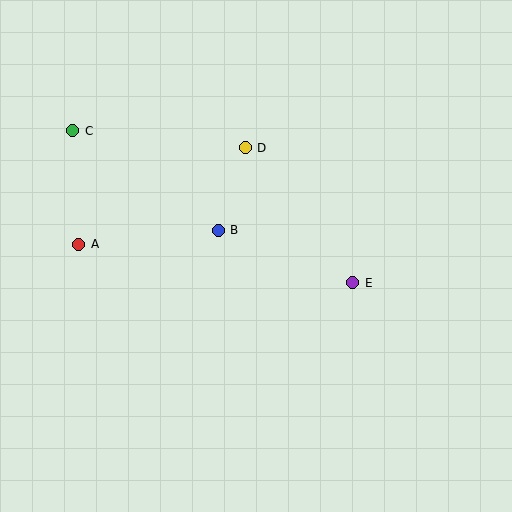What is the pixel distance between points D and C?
The distance between D and C is 174 pixels.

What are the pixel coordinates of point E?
Point E is at (353, 283).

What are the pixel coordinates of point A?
Point A is at (79, 244).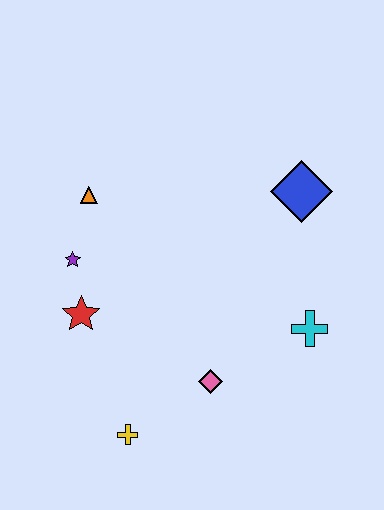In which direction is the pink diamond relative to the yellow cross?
The pink diamond is to the right of the yellow cross.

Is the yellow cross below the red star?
Yes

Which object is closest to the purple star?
The red star is closest to the purple star.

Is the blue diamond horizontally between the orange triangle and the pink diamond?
No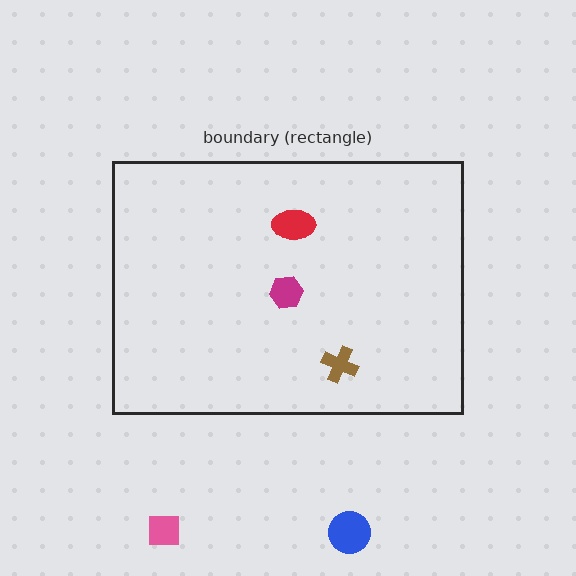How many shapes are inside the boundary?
3 inside, 2 outside.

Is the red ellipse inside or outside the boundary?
Inside.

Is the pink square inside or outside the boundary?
Outside.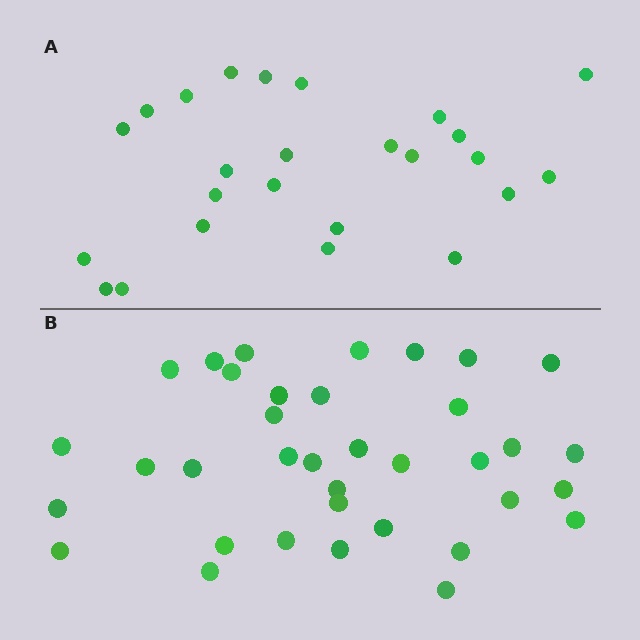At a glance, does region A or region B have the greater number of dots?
Region B (the bottom region) has more dots.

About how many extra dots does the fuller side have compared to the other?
Region B has roughly 12 or so more dots than region A.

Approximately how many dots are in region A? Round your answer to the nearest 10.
About 20 dots. (The exact count is 25, which rounds to 20.)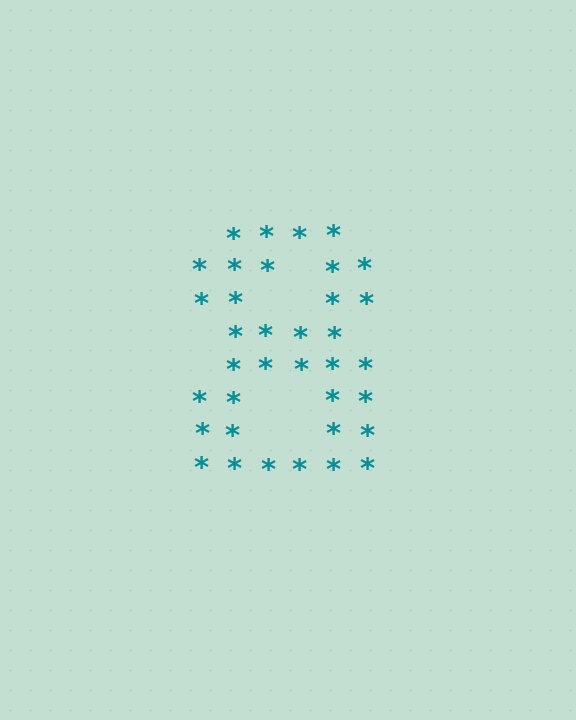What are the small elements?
The small elements are asterisks.